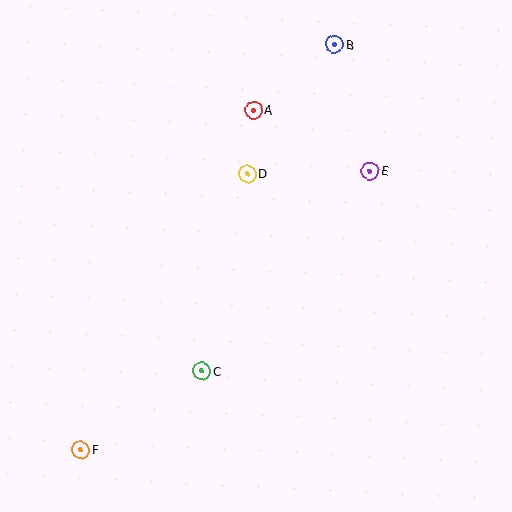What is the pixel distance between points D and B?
The distance between D and B is 156 pixels.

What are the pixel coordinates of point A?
Point A is at (254, 110).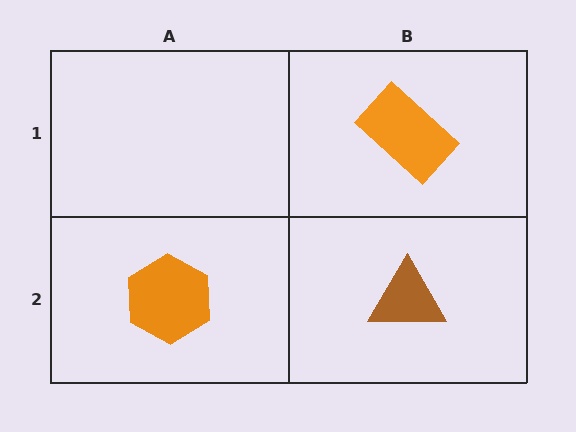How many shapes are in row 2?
2 shapes.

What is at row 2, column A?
An orange hexagon.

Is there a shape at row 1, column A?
No, that cell is empty.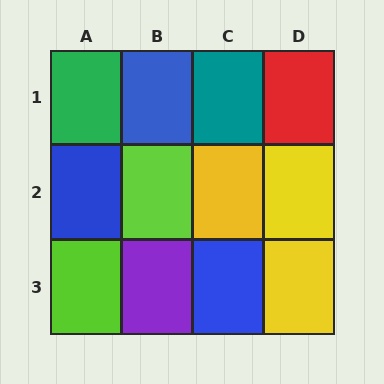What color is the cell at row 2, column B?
Lime.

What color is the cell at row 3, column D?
Yellow.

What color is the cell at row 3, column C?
Blue.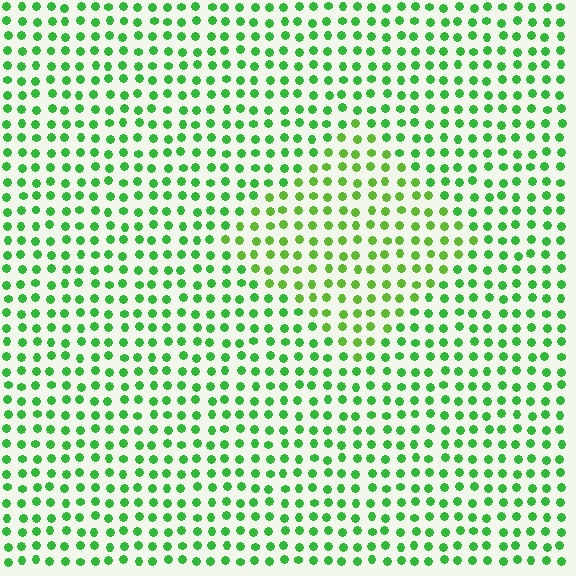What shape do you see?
I see a diamond.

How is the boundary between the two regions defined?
The boundary is defined purely by a slight shift in hue (about 24 degrees). Spacing, size, and orientation are identical on both sides.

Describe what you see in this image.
The image is filled with small green elements in a uniform arrangement. A diamond-shaped region is visible where the elements are tinted to a slightly different hue, forming a subtle color boundary.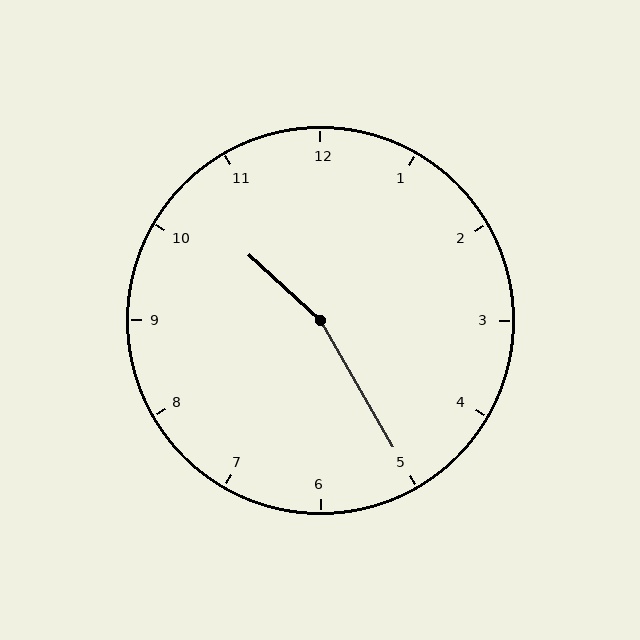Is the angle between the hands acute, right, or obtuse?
It is obtuse.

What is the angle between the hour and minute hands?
Approximately 162 degrees.